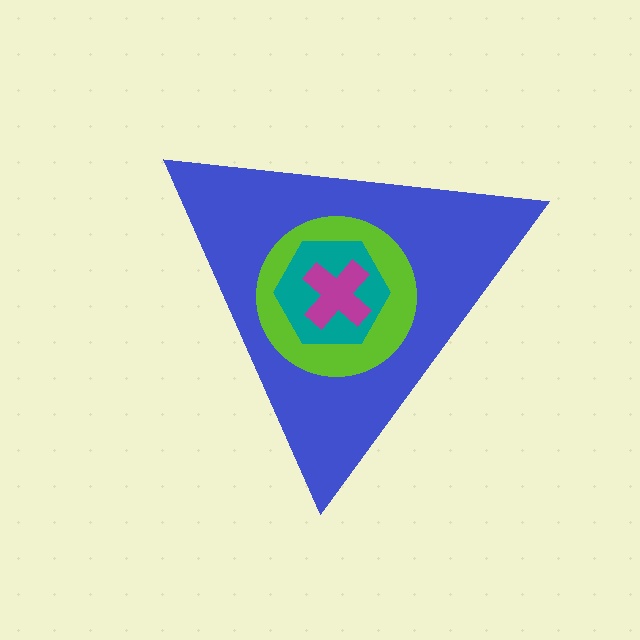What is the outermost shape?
The blue triangle.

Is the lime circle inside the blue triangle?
Yes.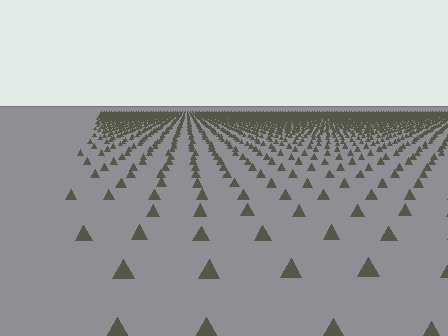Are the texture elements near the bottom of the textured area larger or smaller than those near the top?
Larger. Near the bottom, elements are closer to the viewer and appear at a bigger on-screen size.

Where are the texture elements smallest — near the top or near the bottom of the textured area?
Near the top.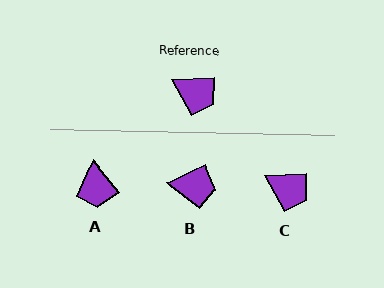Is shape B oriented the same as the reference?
No, it is off by about 24 degrees.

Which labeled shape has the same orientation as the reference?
C.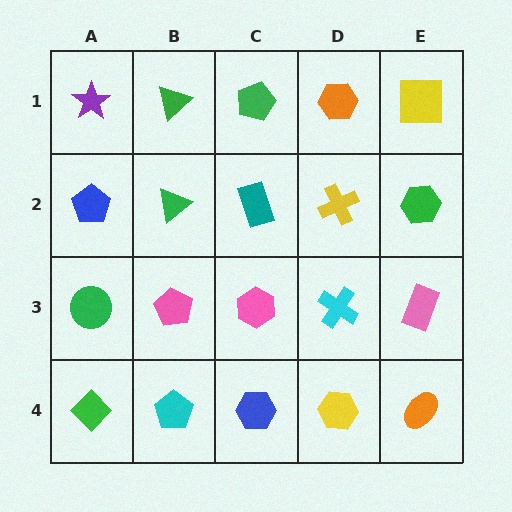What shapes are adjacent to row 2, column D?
An orange hexagon (row 1, column D), a cyan cross (row 3, column D), a teal rectangle (row 2, column C), a green hexagon (row 2, column E).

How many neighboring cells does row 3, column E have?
3.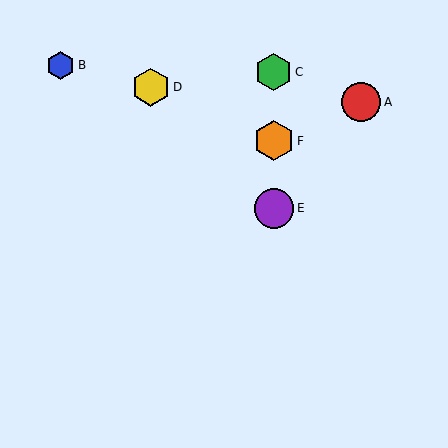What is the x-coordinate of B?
Object B is at x≈61.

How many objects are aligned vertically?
3 objects (C, E, F) are aligned vertically.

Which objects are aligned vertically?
Objects C, E, F are aligned vertically.